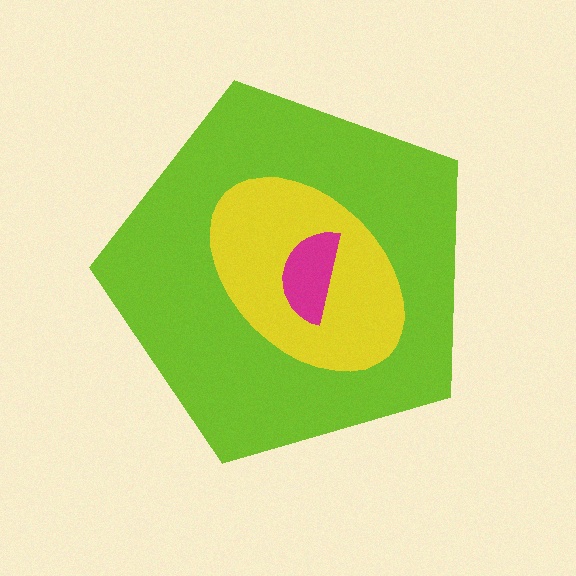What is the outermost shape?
The lime pentagon.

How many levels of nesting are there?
3.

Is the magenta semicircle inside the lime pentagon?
Yes.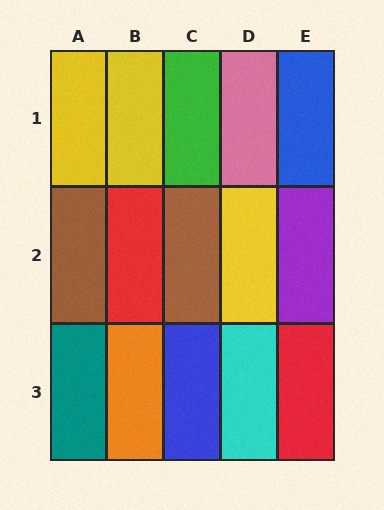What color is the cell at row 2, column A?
Brown.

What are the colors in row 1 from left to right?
Yellow, yellow, green, pink, blue.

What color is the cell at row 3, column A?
Teal.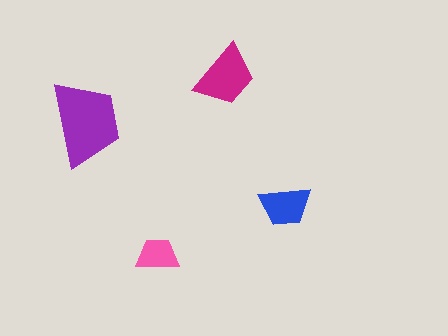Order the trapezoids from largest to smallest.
the purple one, the magenta one, the blue one, the pink one.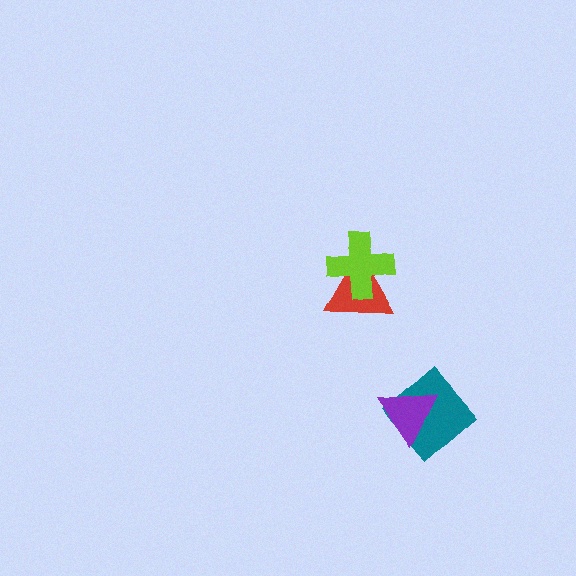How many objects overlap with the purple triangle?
1 object overlaps with the purple triangle.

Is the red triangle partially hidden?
Yes, it is partially covered by another shape.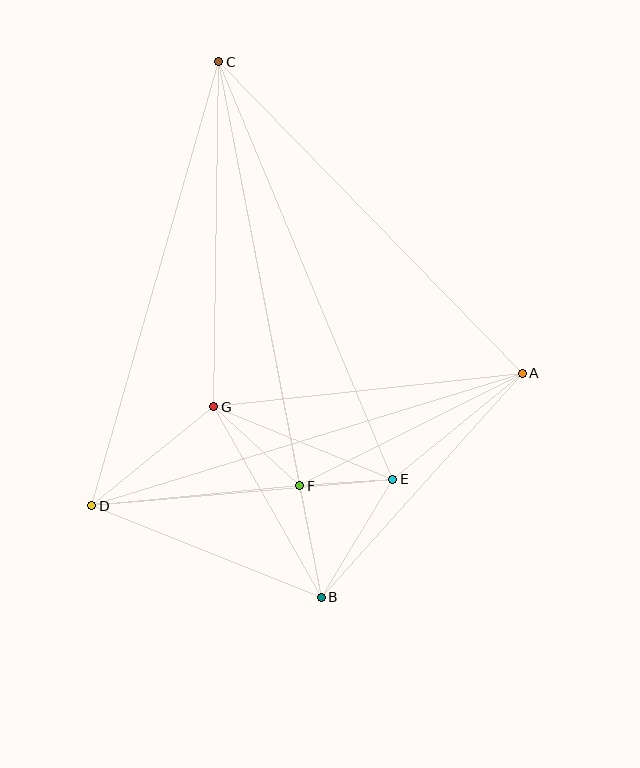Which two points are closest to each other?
Points E and F are closest to each other.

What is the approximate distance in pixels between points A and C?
The distance between A and C is approximately 435 pixels.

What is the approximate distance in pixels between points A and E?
The distance between A and E is approximately 168 pixels.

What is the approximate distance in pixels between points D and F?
The distance between D and F is approximately 209 pixels.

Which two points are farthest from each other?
Points B and C are farthest from each other.